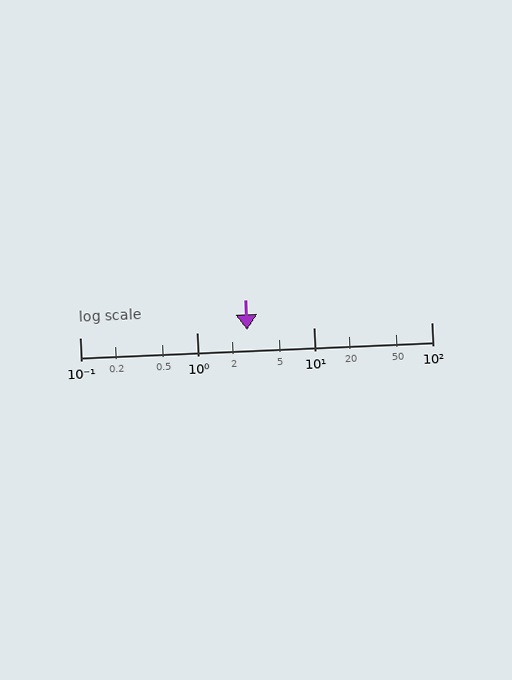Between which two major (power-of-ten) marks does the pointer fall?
The pointer is between 1 and 10.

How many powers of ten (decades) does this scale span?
The scale spans 3 decades, from 0.1 to 100.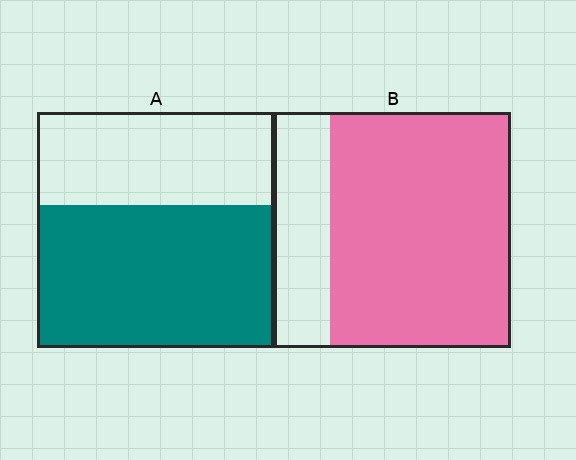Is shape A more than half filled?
Yes.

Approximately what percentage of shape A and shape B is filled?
A is approximately 60% and B is approximately 75%.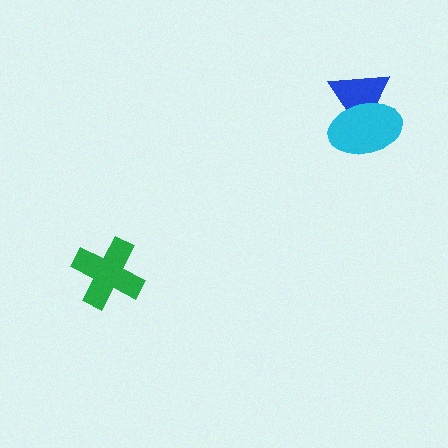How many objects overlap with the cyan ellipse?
1 object overlaps with the cyan ellipse.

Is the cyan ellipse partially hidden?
No, no other shape covers it.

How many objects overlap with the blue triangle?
1 object overlaps with the blue triangle.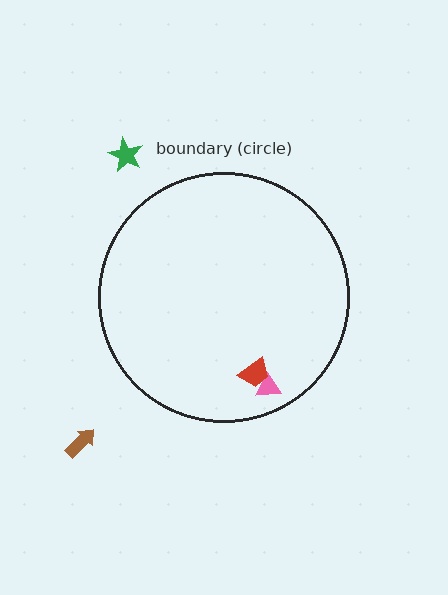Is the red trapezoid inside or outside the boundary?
Inside.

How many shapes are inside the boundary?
2 inside, 2 outside.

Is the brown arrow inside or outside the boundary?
Outside.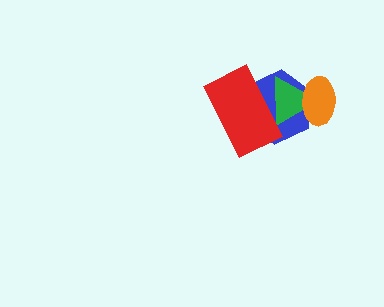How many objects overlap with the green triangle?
3 objects overlap with the green triangle.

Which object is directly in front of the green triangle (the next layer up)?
The orange ellipse is directly in front of the green triangle.